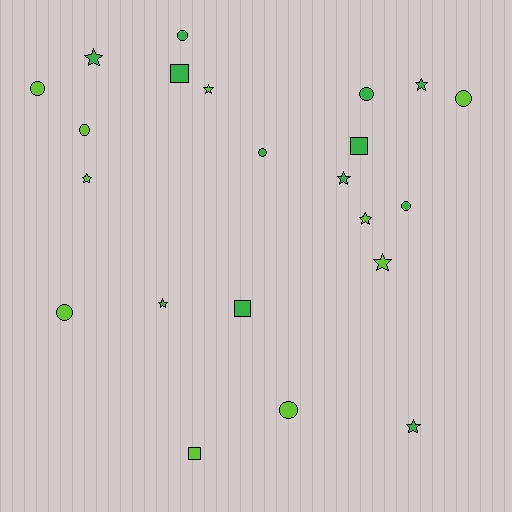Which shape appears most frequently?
Star, with 9 objects.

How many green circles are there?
There are 4 green circles.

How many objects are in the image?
There are 22 objects.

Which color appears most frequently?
Green, with 12 objects.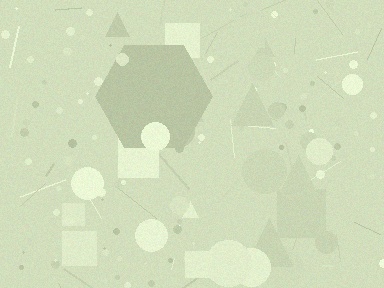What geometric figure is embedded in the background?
A hexagon is embedded in the background.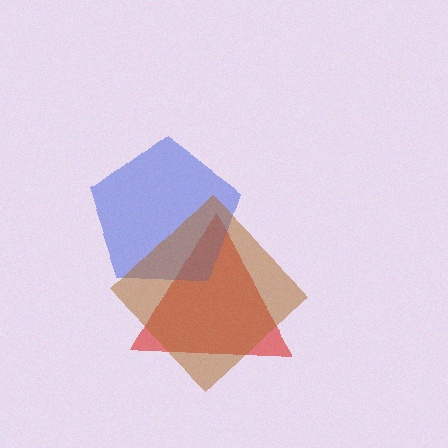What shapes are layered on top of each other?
The layered shapes are: a red triangle, a blue pentagon, a brown diamond.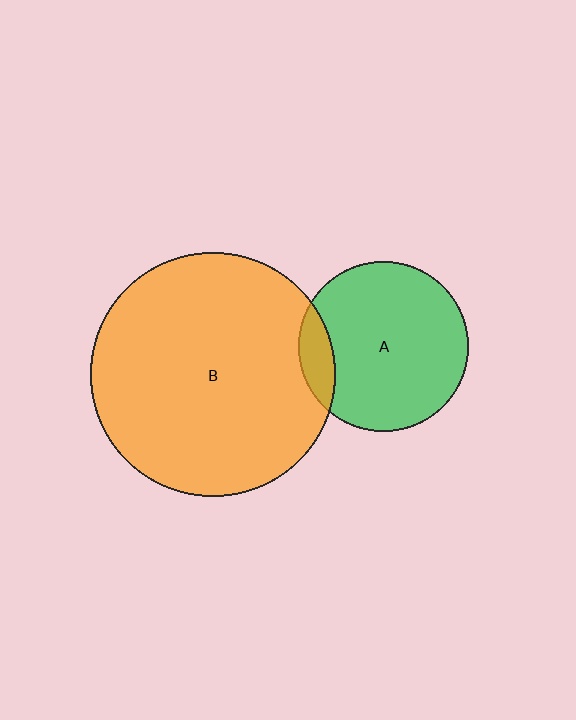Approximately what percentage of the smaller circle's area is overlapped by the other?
Approximately 10%.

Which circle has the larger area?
Circle B (orange).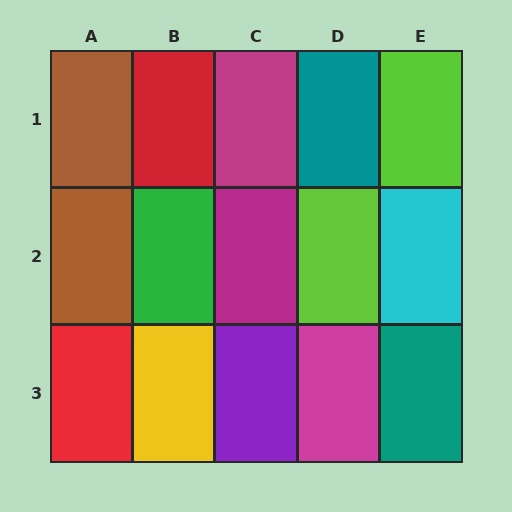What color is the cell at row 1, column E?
Lime.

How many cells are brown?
2 cells are brown.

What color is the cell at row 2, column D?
Lime.